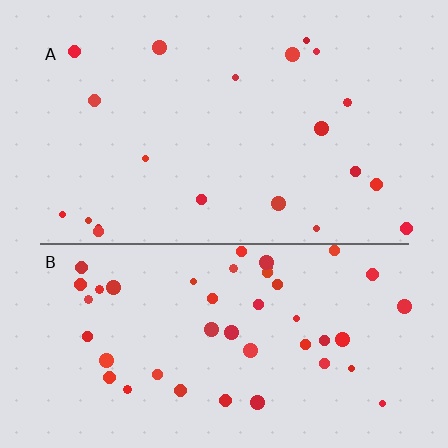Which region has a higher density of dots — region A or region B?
B (the bottom).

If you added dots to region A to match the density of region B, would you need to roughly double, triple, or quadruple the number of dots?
Approximately double.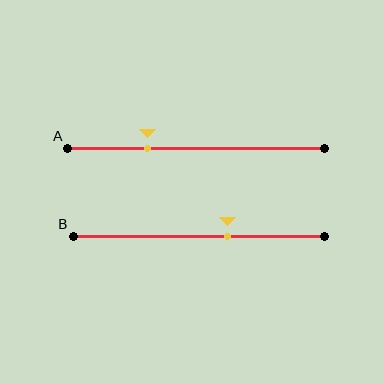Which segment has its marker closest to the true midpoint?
Segment B has its marker closest to the true midpoint.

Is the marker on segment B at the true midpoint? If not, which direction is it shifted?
No, the marker on segment B is shifted to the right by about 12% of the segment length.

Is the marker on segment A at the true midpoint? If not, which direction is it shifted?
No, the marker on segment A is shifted to the left by about 19% of the segment length.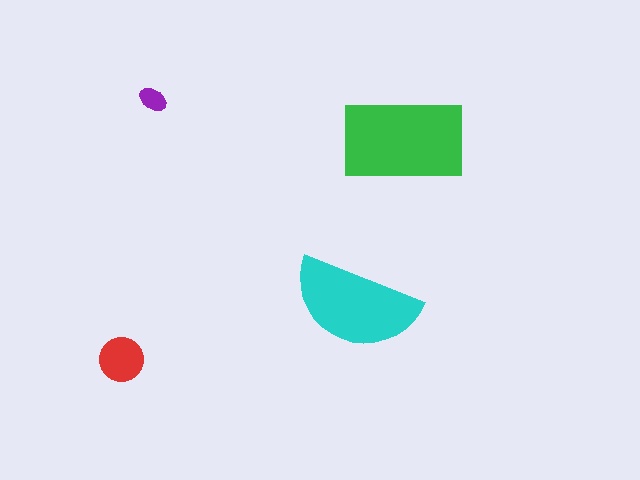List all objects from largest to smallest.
The green rectangle, the cyan semicircle, the red circle, the purple ellipse.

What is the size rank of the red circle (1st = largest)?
3rd.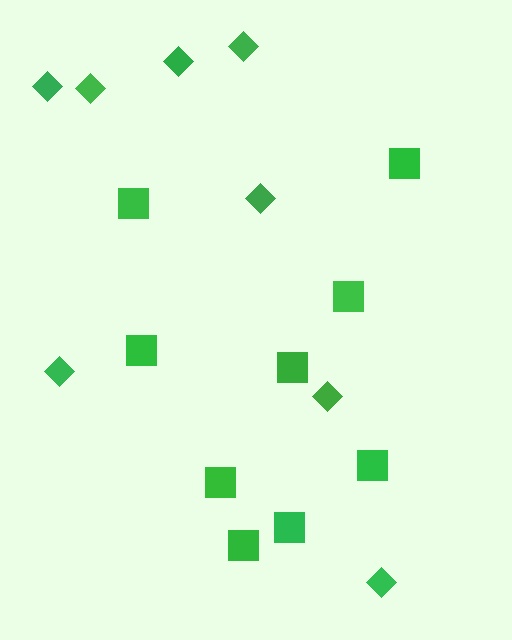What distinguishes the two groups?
There are 2 groups: one group of squares (9) and one group of diamonds (8).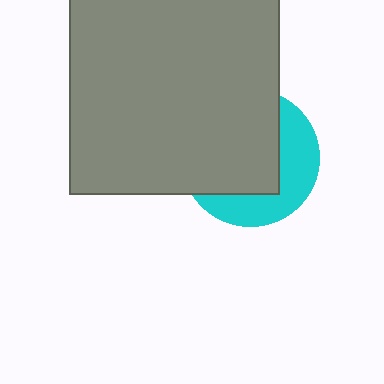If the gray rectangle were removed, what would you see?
You would see the complete cyan circle.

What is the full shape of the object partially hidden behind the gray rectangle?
The partially hidden object is a cyan circle.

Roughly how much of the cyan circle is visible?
A small part of it is visible (roughly 39%).